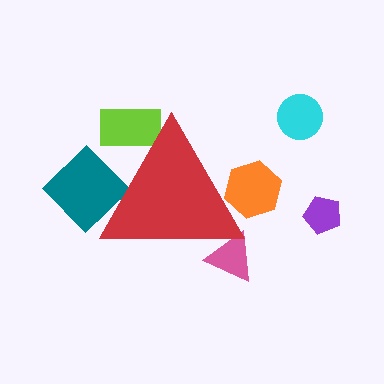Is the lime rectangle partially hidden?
Yes, the lime rectangle is partially hidden behind the red triangle.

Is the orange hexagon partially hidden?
Yes, the orange hexagon is partially hidden behind the red triangle.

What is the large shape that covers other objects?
A red triangle.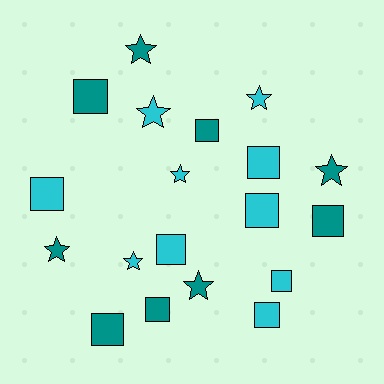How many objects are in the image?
There are 19 objects.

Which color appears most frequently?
Cyan, with 10 objects.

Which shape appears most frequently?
Square, with 11 objects.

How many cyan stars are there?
There are 4 cyan stars.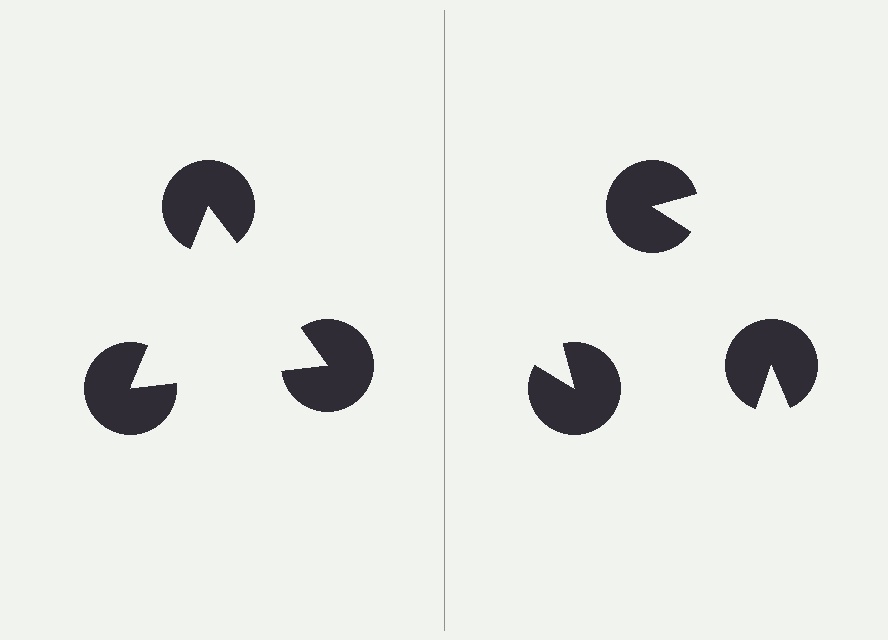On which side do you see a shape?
An illusory triangle appears on the left side. On the right side the wedge cuts are rotated, so no coherent shape forms.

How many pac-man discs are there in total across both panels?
6 — 3 on each side.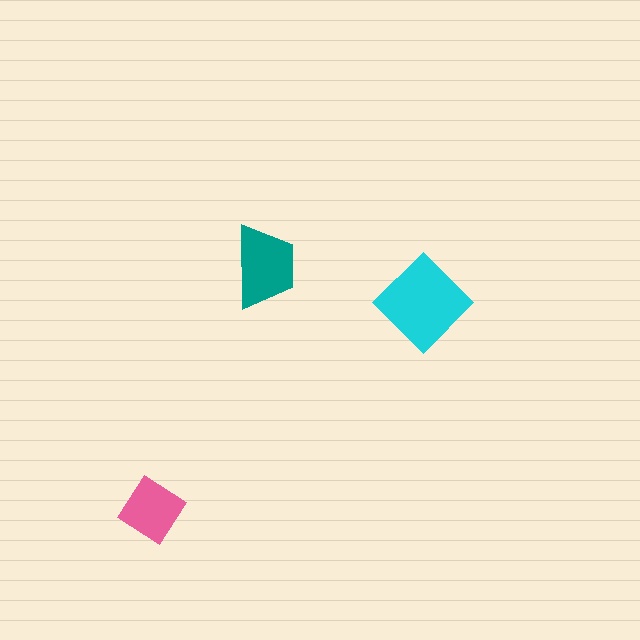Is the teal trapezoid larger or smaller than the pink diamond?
Larger.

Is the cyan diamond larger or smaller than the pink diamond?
Larger.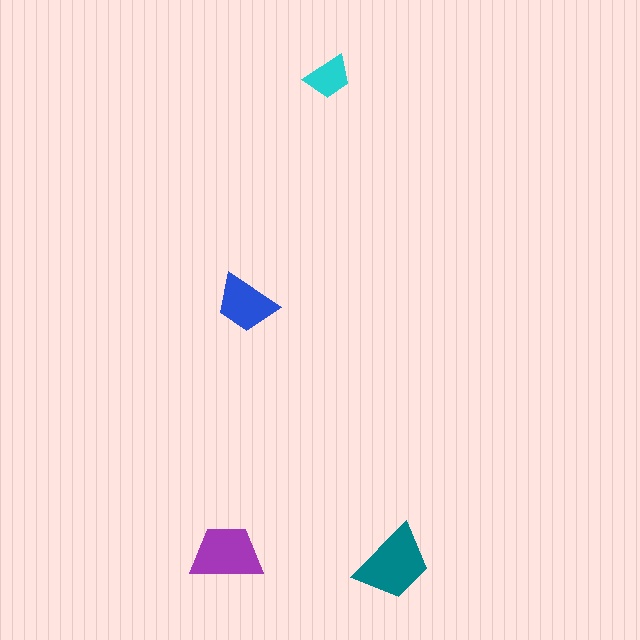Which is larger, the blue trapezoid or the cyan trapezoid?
The blue one.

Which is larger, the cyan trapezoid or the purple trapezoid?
The purple one.